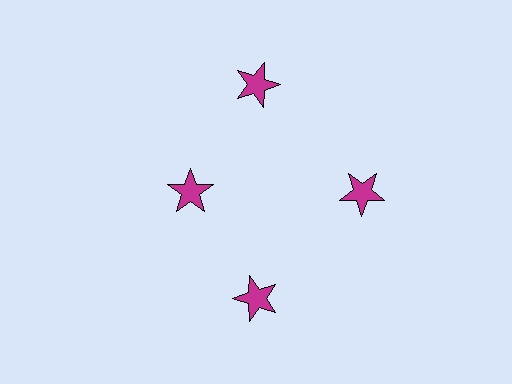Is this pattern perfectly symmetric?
No. The 4 magenta stars are arranged in a ring, but one element near the 9 o'clock position is pulled inward toward the center, breaking the 4-fold rotational symmetry.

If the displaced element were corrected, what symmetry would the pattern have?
It would have 4-fold rotational symmetry — the pattern would map onto itself every 90 degrees.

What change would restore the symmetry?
The symmetry would be restored by moving it outward, back onto the ring so that all 4 stars sit at equal angles and equal distance from the center.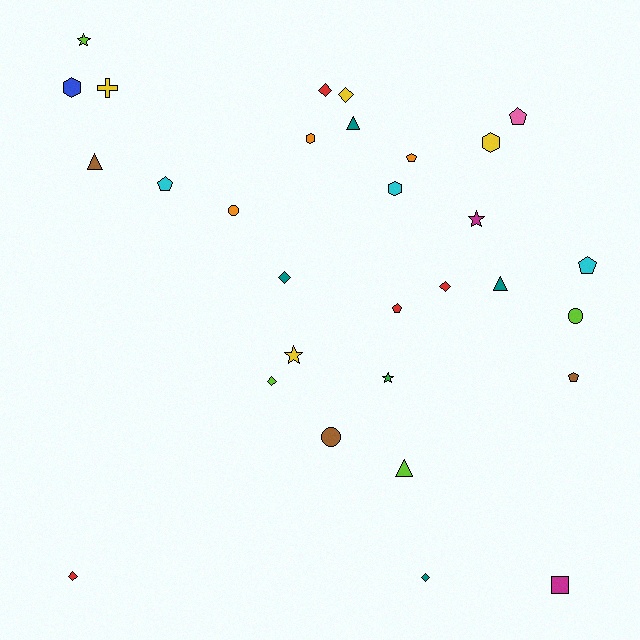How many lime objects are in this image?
There are 4 lime objects.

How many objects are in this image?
There are 30 objects.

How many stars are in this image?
There are 4 stars.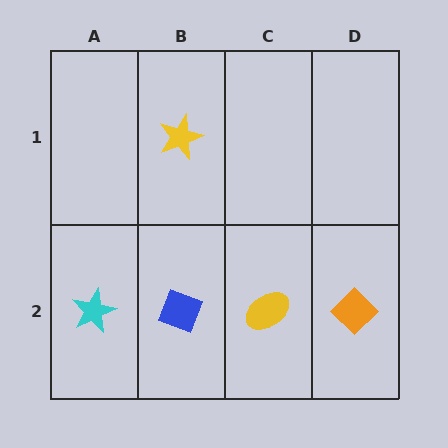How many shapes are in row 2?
4 shapes.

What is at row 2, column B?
A blue diamond.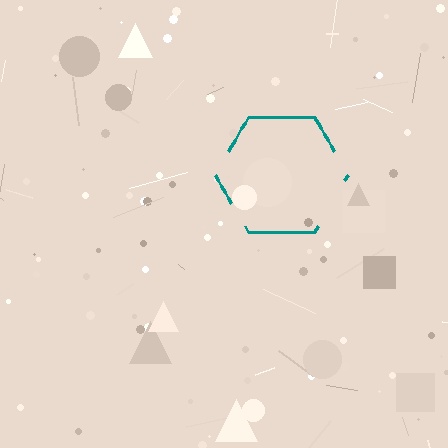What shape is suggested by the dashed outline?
The dashed outline suggests a hexagon.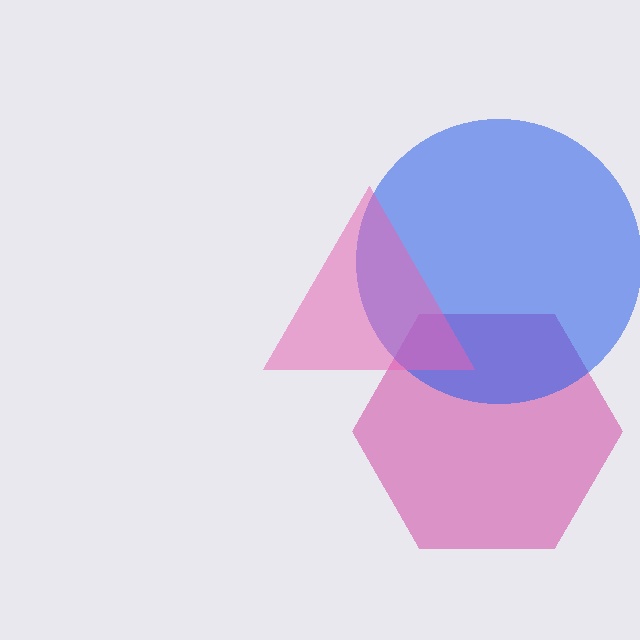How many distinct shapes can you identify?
There are 3 distinct shapes: a magenta hexagon, a blue circle, a pink triangle.